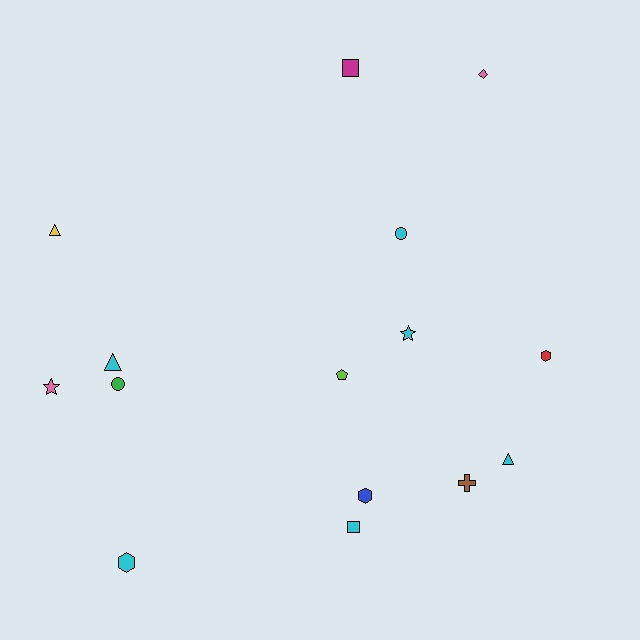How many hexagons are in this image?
There are 3 hexagons.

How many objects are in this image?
There are 15 objects.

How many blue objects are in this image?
There is 1 blue object.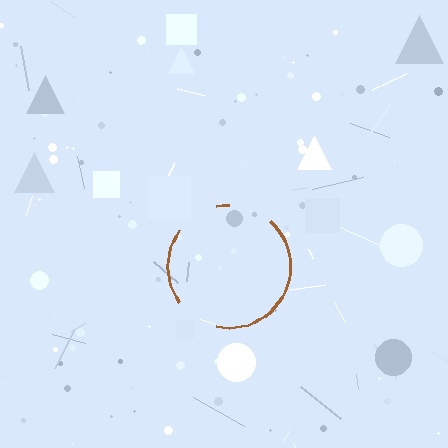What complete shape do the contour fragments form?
The contour fragments form a circle.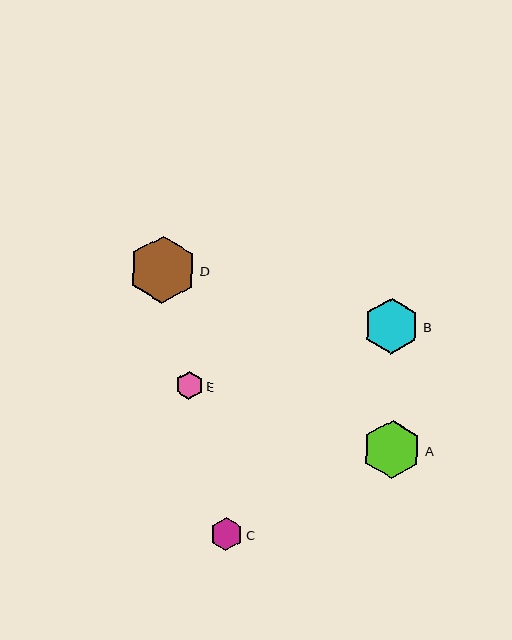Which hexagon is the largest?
Hexagon D is the largest with a size of approximately 67 pixels.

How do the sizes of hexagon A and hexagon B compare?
Hexagon A and hexagon B are approximately the same size.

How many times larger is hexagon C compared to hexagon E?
Hexagon C is approximately 1.2 times the size of hexagon E.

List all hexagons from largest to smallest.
From largest to smallest: D, A, B, C, E.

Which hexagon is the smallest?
Hexagon E is the smallest with a size of approximately 28 pixels.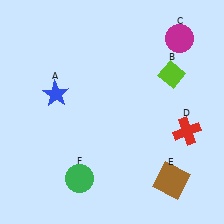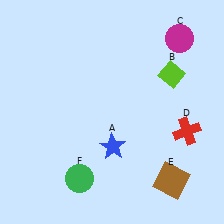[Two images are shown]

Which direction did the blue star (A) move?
The blue star (A) moved right.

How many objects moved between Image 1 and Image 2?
1 object moved between the two images.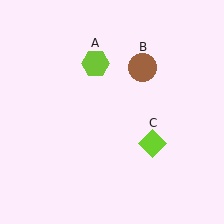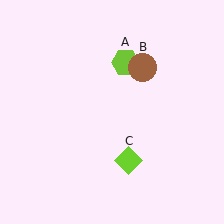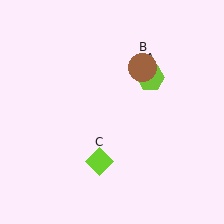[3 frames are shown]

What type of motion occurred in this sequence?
The lime hexagon (object A), lime diamond (object C) rotated clockwise around the center of the scene.